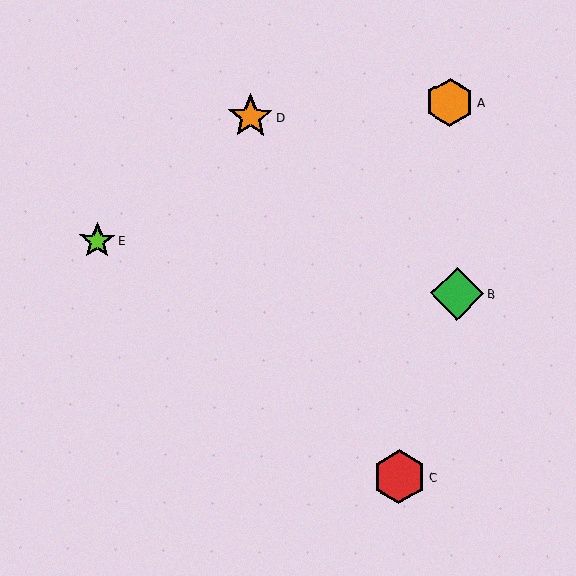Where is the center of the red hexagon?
The center of the red hexagon is at (399, 477).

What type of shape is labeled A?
Shape A is an orange hexagon.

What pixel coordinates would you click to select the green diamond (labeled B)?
Click at (457, 294) to select the green diamond B.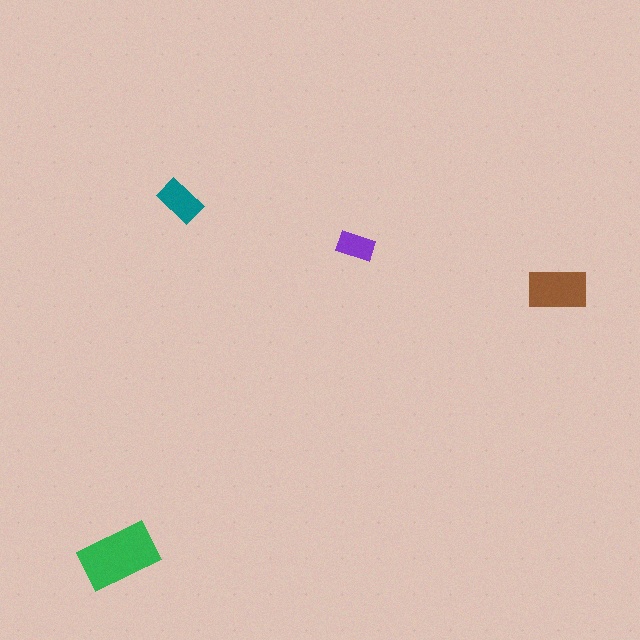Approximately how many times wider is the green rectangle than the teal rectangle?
About 1.5 times wider.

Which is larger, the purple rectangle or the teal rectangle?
The teal one.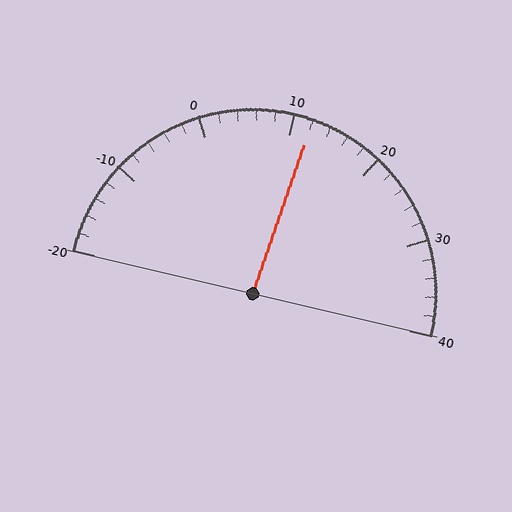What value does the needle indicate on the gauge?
The needle indicates approximately 12.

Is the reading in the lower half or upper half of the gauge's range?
The reading is in the upper half of the range (-20 to 40).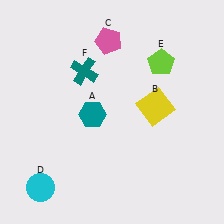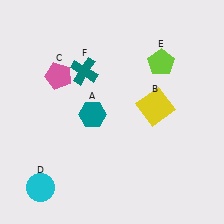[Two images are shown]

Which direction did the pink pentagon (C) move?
The pink pentagon (C) moved left.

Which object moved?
The pink pentagon (C) moved left.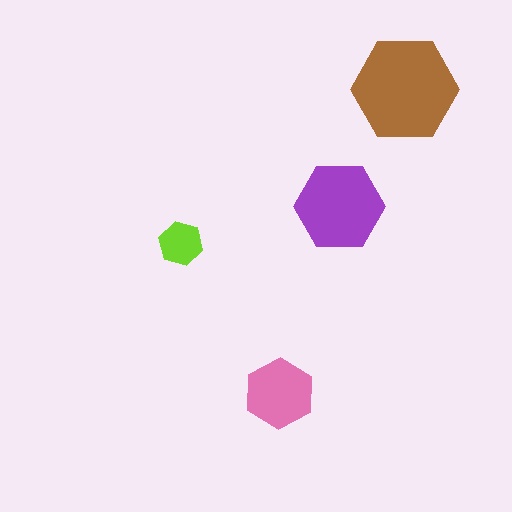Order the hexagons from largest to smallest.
the brown one, the purple one, the pink one, the lime one.